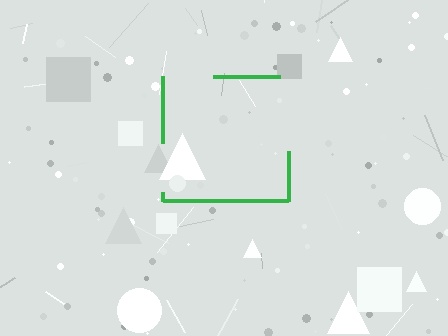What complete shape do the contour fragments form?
The contour fragments form a square.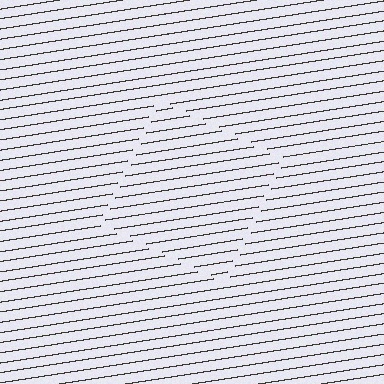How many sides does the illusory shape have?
4 sides — the line-ends trace a square.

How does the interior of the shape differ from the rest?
The interior of the shape contains the same grating, shifted by half a period — the contour is defined by the phase discontinuity where line-ends from the inner and outer gratings abut.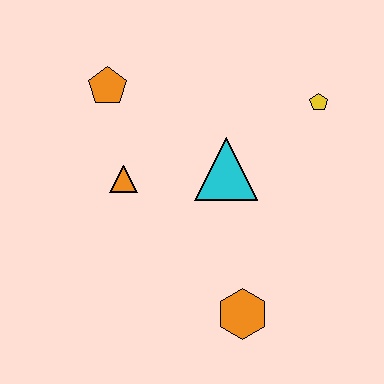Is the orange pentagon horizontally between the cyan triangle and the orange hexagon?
No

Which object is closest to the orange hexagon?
The cyan triangle is closest to the orange hexagon.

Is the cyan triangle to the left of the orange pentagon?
No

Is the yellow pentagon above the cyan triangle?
Yes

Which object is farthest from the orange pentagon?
The orange hexagon is farthest from the orange pentagon.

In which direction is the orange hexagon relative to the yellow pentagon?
The orange hexagon is below the yellow pentagon.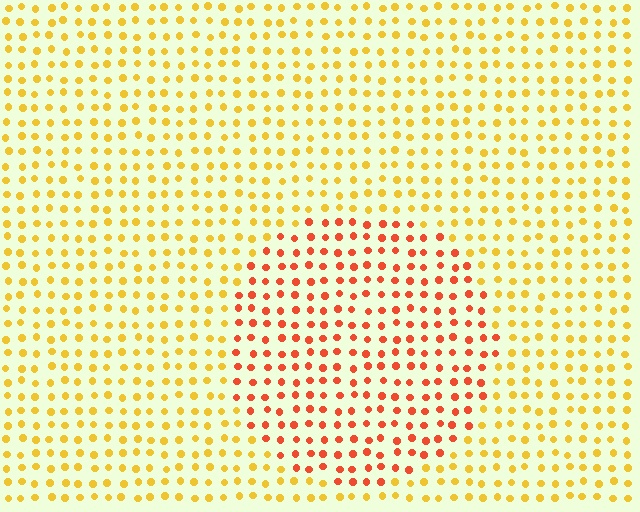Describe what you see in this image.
The image is filled with small yellow elements in a uniform arrangement. A circle-shaped region is visible where the elements are tinted to a slightly different hue, forming a subtle color boundary.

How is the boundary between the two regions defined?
The boundary is defined purely by a slight shift in hue (about 39 degrees). Spacing, size, and orientation are identical on both sides.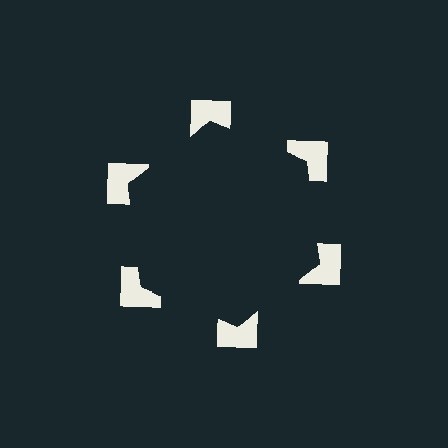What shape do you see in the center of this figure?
An illusory hexagon — its edges are inferred from the aligned wedge cuts in the notched squares, not physically drawn.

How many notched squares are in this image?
There are 6 — one at each vertex of the illusory hexagon.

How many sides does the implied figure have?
6 sides.